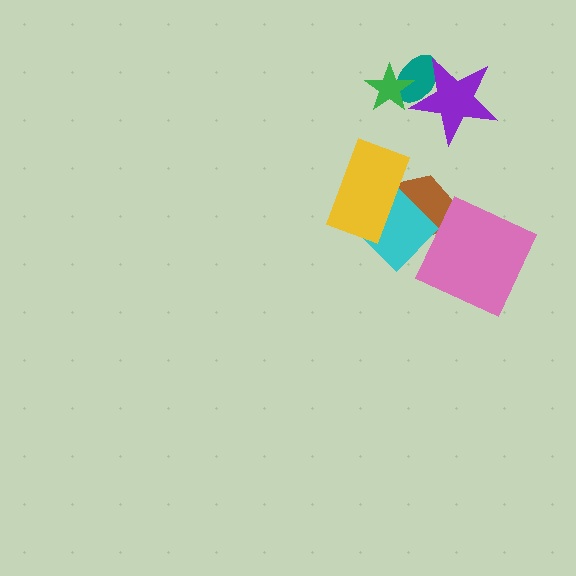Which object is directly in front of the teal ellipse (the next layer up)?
The green star is directly in front of the teal ellipse.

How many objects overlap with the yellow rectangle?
2 objects overlap with the yellow rectangle.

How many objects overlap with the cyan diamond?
2 objects overlap with the cyan diamond.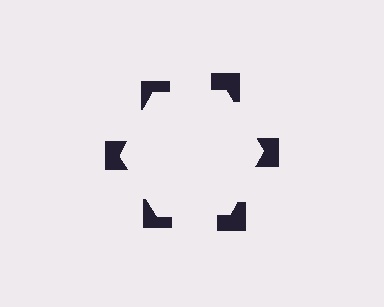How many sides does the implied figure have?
6 sides.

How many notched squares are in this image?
There are 6 — one at each vertex of the illusory hexagon.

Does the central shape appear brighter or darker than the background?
It typically appears slightly brighter than the background, even though no actual brightness change is drawn.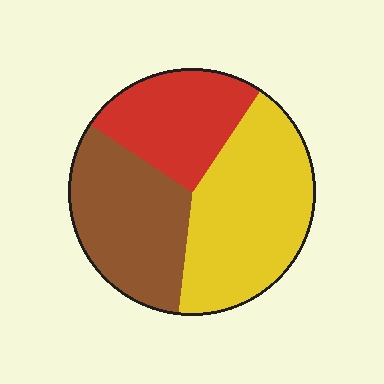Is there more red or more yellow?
Yellow.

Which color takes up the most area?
Yellow, at roughly 40%.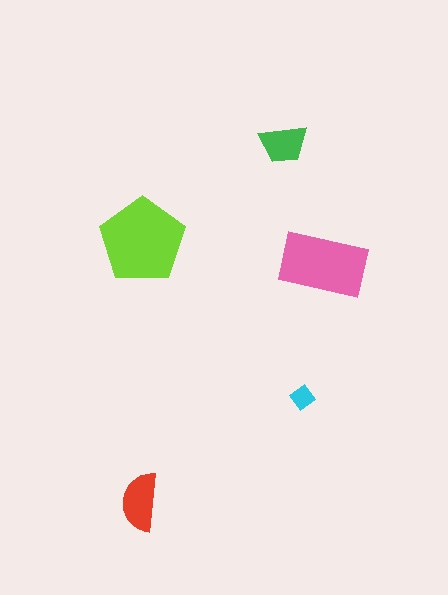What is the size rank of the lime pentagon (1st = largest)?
1st.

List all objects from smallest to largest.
The cyan diamond, the green trapezoid, the red semicircle, the pink rectangle, the lime pentagon.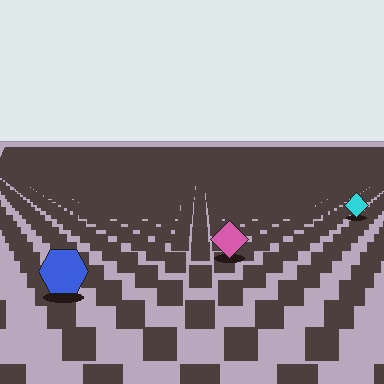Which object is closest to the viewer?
The blue hexagon is closest. The texture marks near it are larger and more spread out.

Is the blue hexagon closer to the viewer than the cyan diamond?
Yes. The blue hexagon is closer — you can tell from the texture gradient: the ground texture is coarser near it.